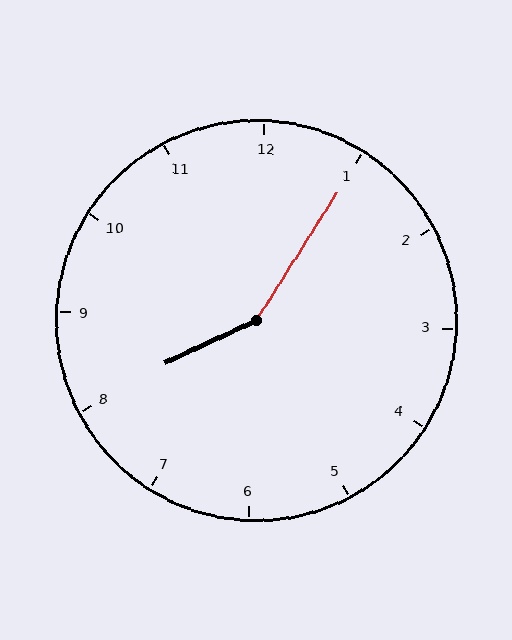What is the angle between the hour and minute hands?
Approximately 148 degrees.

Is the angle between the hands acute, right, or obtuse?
It is obtuse.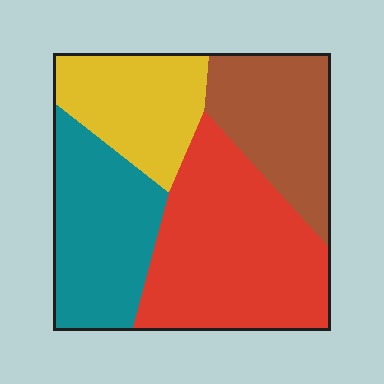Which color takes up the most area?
Red, at roughly 35%.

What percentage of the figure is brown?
Brown takes up about one fifth (1/5) of the figure.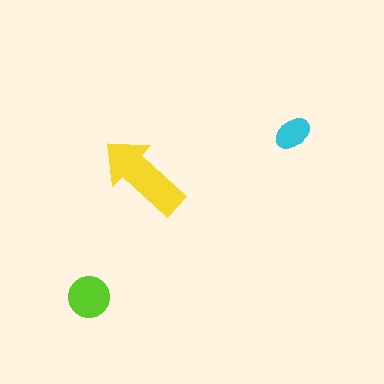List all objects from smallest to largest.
The cyan ellipse, the lime circle, the yellow arrow.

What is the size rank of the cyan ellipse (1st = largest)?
3rd.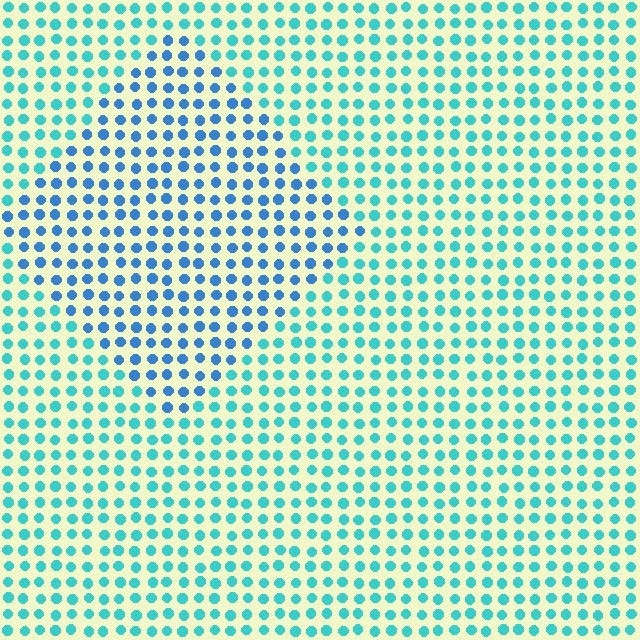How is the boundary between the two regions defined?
The boundary is defined purely by a slight shift in hue (about 32 degrees). Spacing, size, and orientation are identical on both sides.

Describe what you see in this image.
The image is filled with small cyan elements in a uniform arrangement. A diamond-shaped region is visible where the elements are tinted to a slightly different hue, forming a subtle color boundary.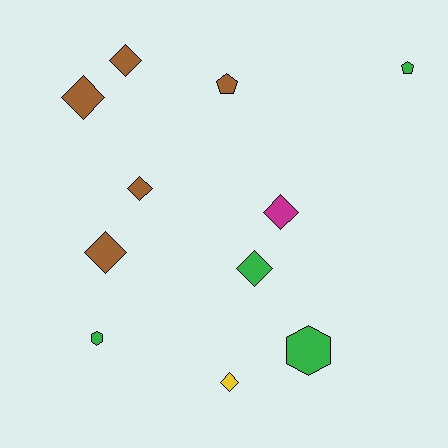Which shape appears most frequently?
Diamond, with 7 objects.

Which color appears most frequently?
Brown, with 5 objects.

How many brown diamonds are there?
There are 4 brown diamonds.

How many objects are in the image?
There are 11 objects.